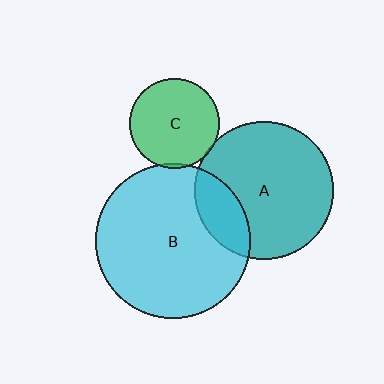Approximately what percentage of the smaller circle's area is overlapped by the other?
Approximately 20%.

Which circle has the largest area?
Circle B (cyan).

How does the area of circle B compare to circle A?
Approximately 1.3 times.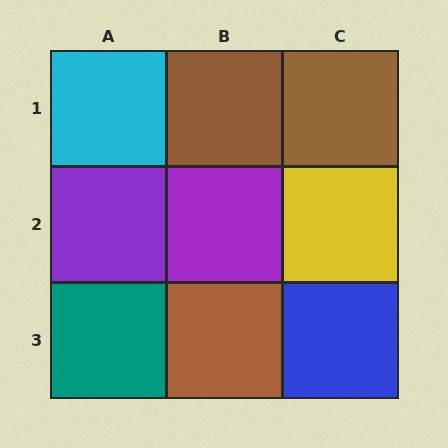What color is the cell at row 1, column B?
Brown.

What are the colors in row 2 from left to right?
Purple, purple, yellow.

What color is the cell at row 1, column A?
Cyan.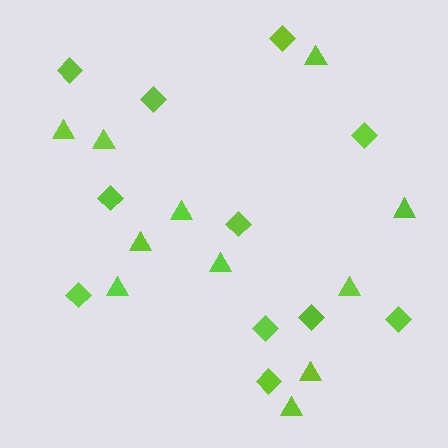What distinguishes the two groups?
There are 2 groups: one group of diamonds (11) and one group of triangles (11).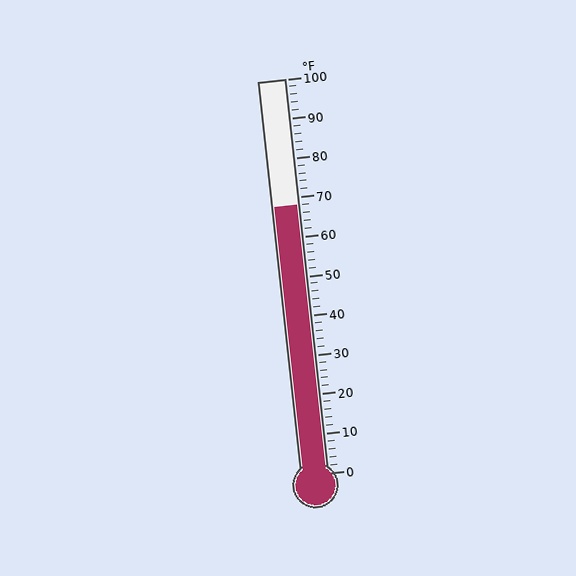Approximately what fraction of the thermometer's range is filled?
The thermometer is filled to approximately 70% of its range.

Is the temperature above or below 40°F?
The temperature is above 40°F.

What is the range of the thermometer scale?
The thermometer scale ranges from 0°F to 100°F.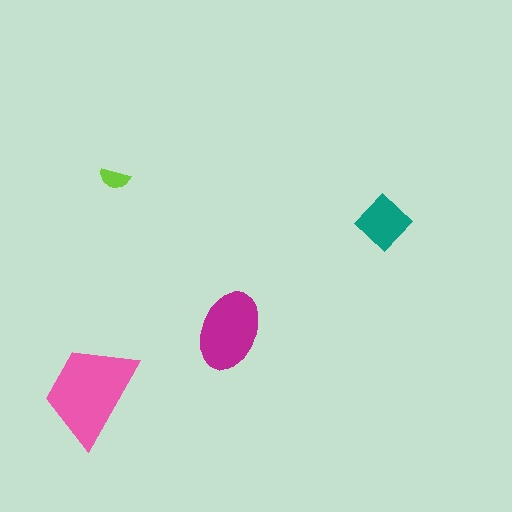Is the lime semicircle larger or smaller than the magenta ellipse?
Smaller.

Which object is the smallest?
The lime semicircle.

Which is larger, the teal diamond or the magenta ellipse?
The magenta ellipse.